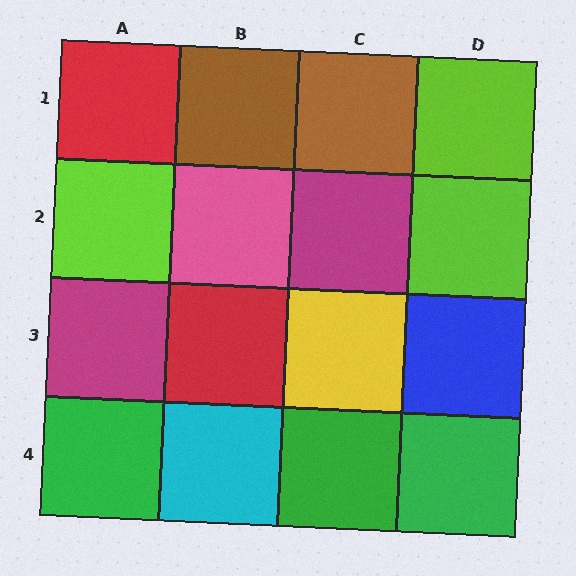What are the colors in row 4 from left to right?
Green, cyan, green, green.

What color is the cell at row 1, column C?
Brown.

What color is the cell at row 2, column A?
Lime.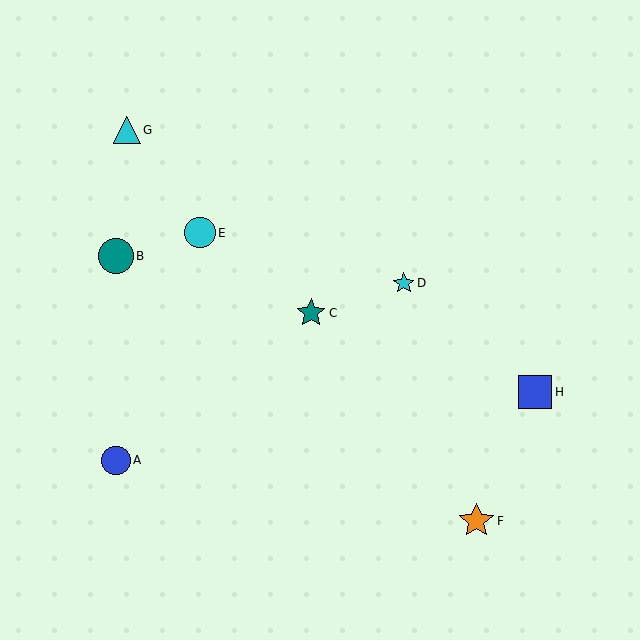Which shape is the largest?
The teal circle (labeled B) is the largest.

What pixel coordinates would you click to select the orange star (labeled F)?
Click at (476, 521) to select the orange star F.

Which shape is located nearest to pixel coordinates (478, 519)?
The orange star (labeled F) at (476, 521) is nearest to that location.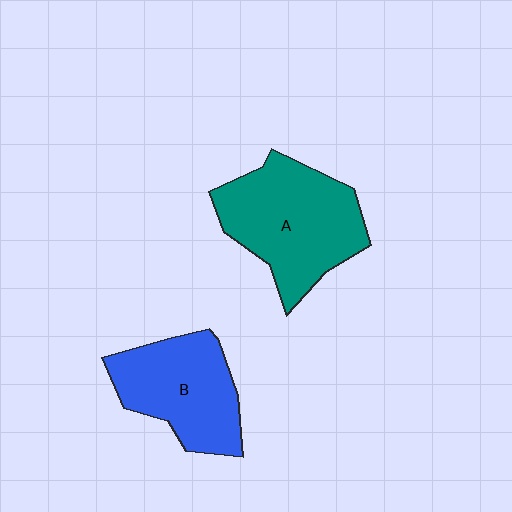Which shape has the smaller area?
Shape B (blue).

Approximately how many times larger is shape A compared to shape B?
Approximately 1.2 times.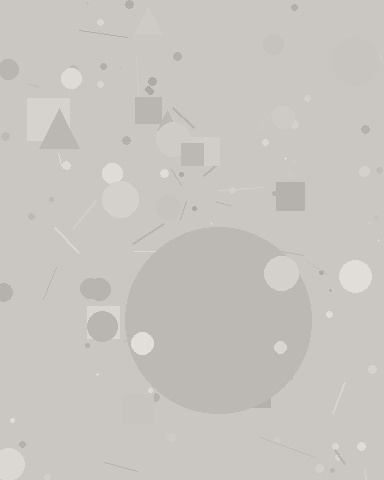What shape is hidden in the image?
A circle is hidden in the image.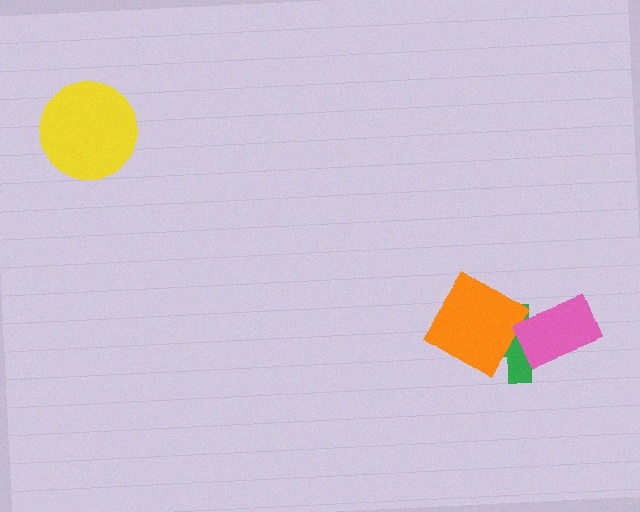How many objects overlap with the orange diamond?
1 object overlaps with the orange diamond.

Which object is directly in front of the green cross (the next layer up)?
The orange diamond is directly in front of the green cross.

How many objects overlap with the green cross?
2 objects overlap with the green cross.